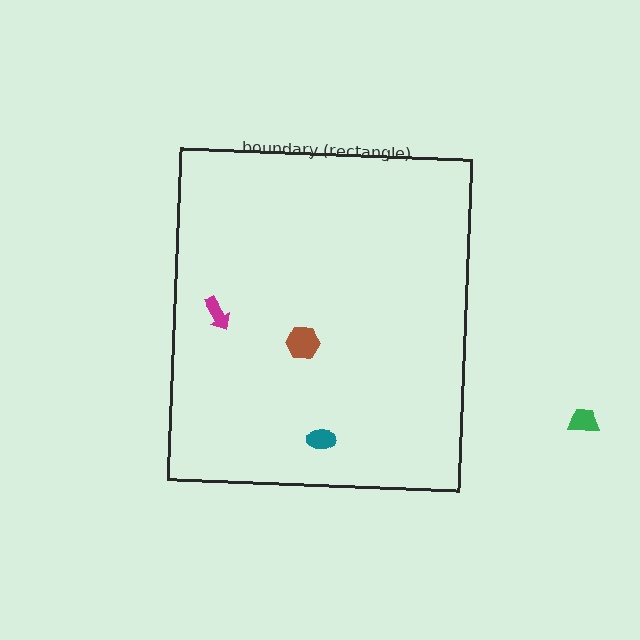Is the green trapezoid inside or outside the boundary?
Outside.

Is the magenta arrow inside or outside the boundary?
Inside.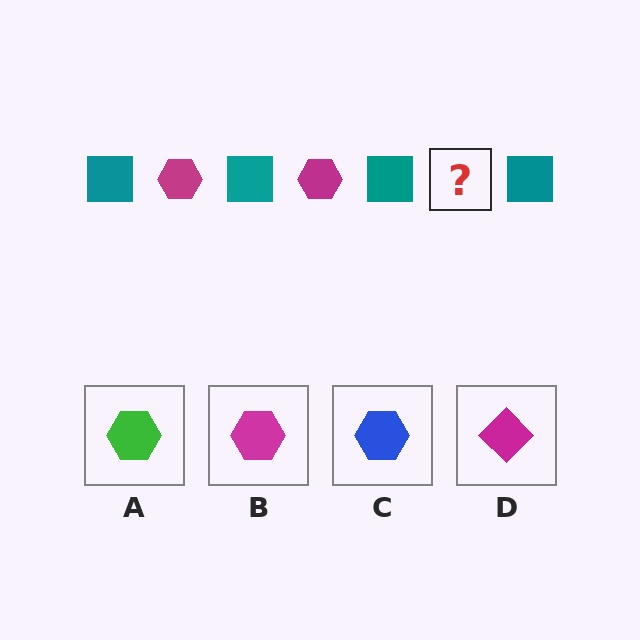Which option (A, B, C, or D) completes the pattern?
B.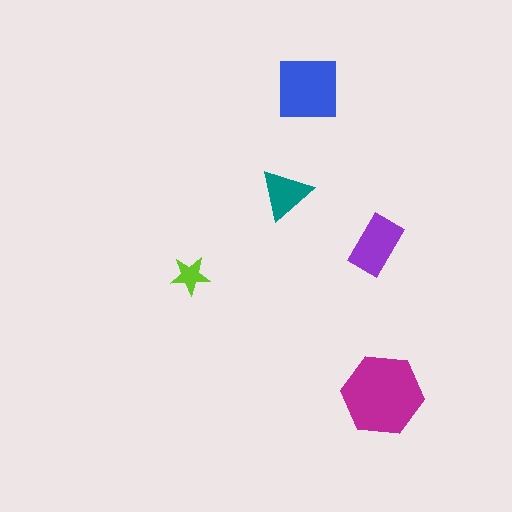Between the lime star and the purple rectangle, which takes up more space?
The purple rectangle.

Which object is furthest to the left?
The lime star is leftmost.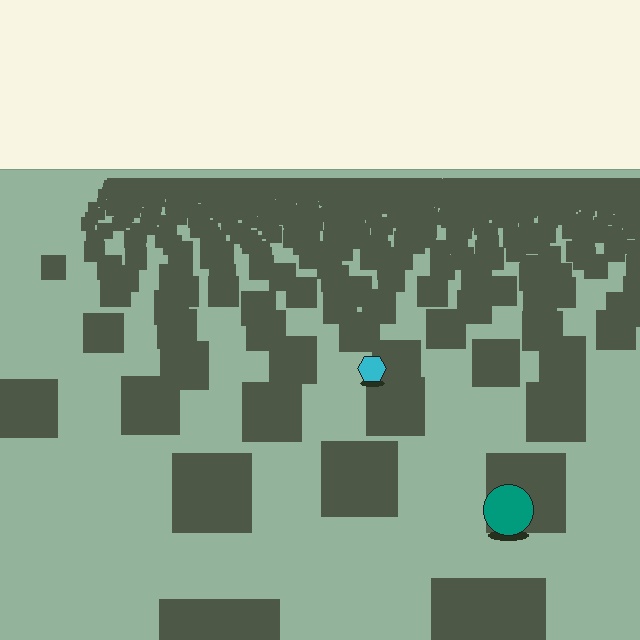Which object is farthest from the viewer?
The cyan hexagon is farthest from the viewer. It appears smaller and the ground texture around it is denser.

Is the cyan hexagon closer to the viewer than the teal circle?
No. The teal circle is closer — you can tell from the texture gradient: the ground texture is coarser near it.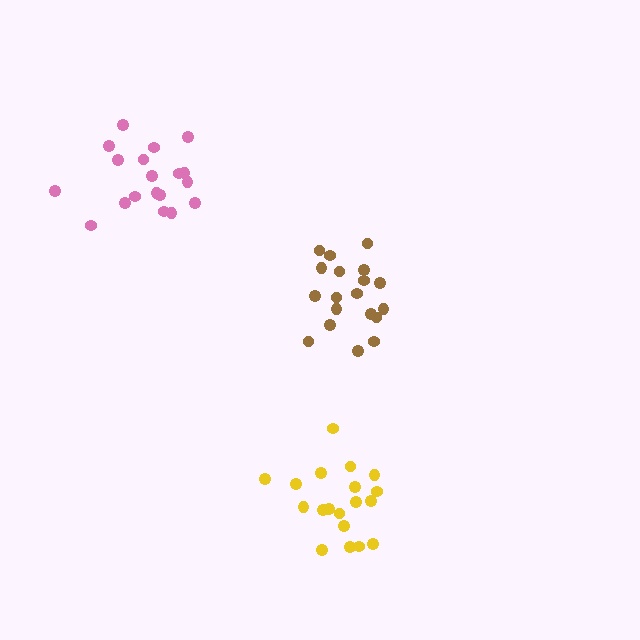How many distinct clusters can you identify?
There are 3 distinct clusters.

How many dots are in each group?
Group 1: 19 dots, Group 2: 19 dots, Group 3: 19 dots (57 total).